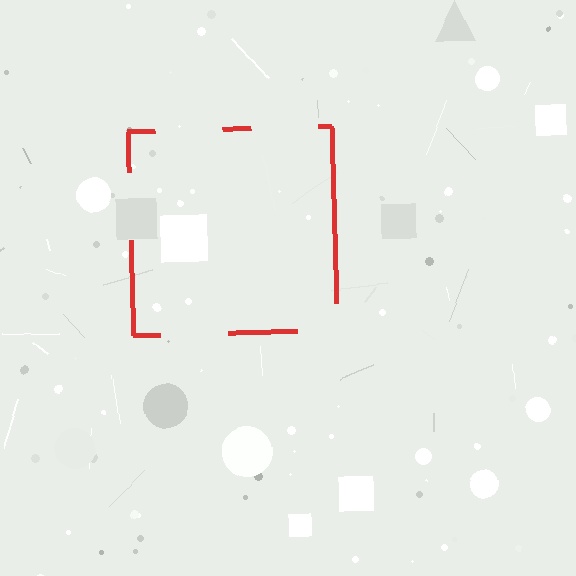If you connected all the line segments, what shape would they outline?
They would outline a square.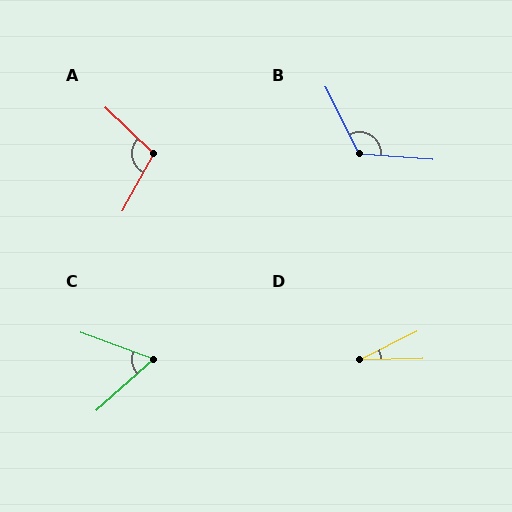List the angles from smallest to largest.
D (25°), C (62°), A (105°), B (121°).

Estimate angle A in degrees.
Approximately 105 degrees.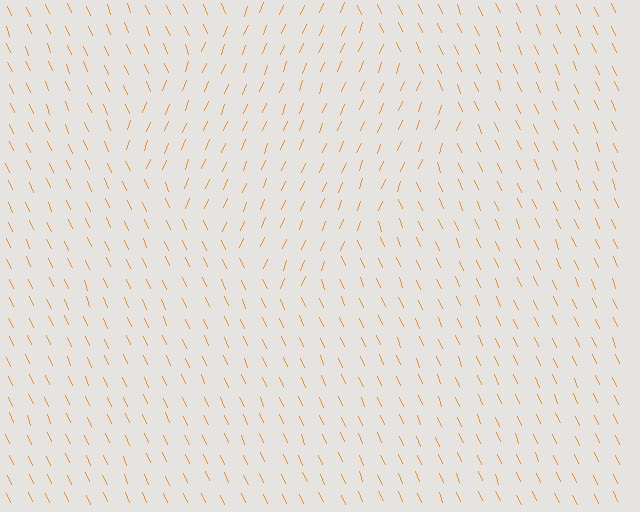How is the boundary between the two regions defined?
The boundary is defined purely by a change in line orientation (approximately 45 degrees difference). All lines are the same color and thickness.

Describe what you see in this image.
The image is filled with small orange line segments. A diamond region in the image has lines oriented differently from the surrounding lines, creating a visible texture boundary.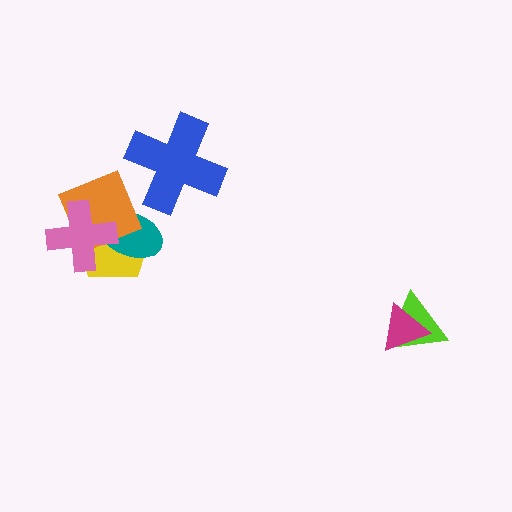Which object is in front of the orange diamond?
The pink cross is in front of the orange diamond.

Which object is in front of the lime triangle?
The magenta triangle is in front of the lime triangle.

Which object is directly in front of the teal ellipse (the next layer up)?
The orange diamond is directly in front of the teal ellipse.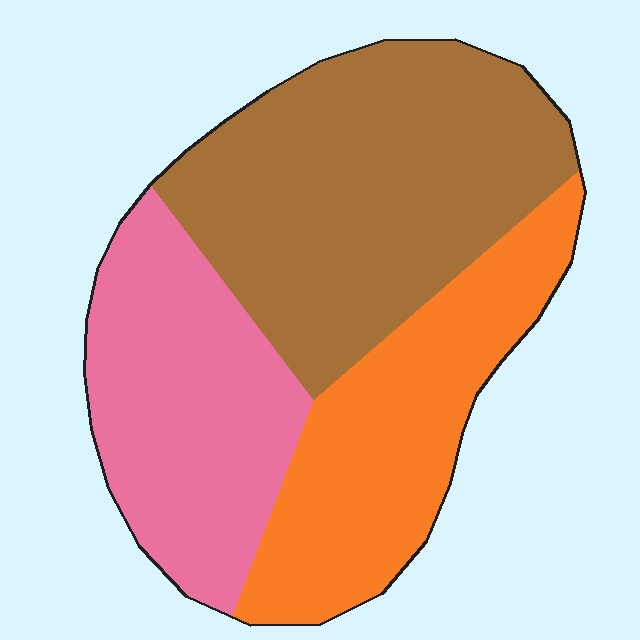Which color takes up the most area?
Brown, at roughly 45%.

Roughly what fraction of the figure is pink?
Pink takes up about one quarter (1/4) of the figure.